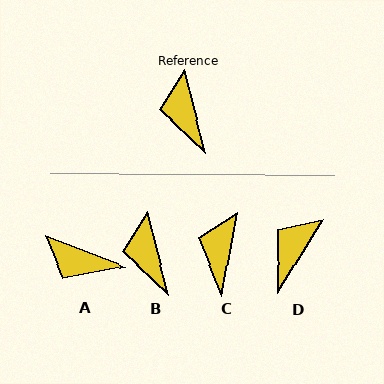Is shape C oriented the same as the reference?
No, it is off by about 25 degrees.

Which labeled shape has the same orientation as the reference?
B.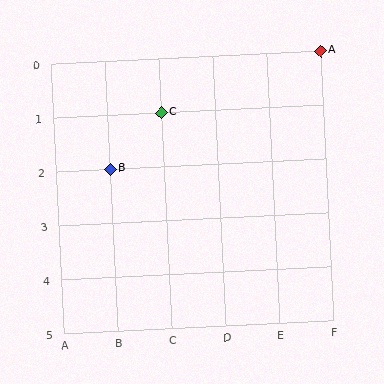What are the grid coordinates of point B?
Point B is at grid coordinates (B, 2).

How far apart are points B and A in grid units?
Points B and A are 4 columns and 2 rows apart (about 4.5 grid units diagonally).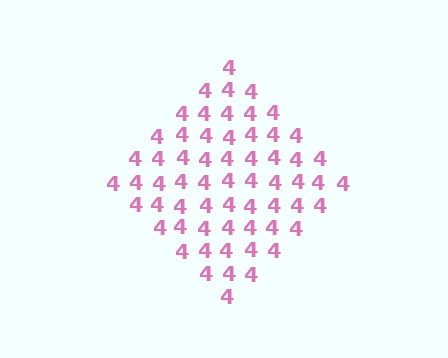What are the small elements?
The small elements are digit 4's.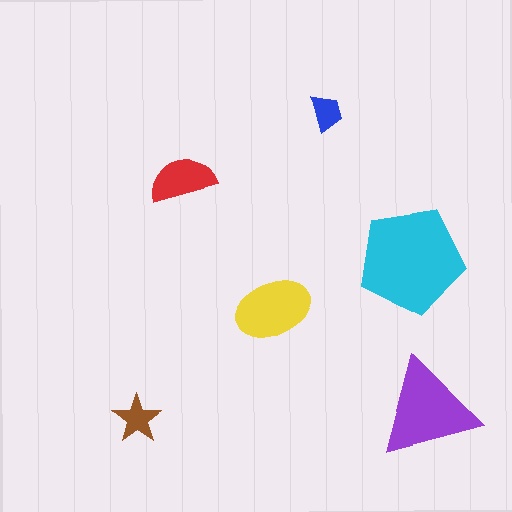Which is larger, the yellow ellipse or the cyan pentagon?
The cyan pentagon.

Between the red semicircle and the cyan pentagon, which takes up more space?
The cyan pentagon.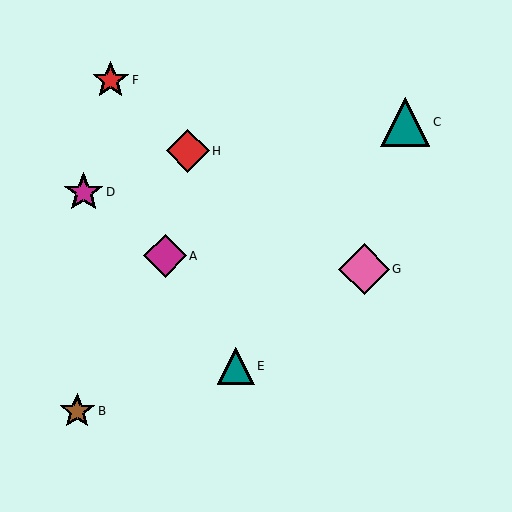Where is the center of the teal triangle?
The center of the teal triangle is at (236, 366).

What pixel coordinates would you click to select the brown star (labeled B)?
Click at (77, 411) to select the brown star B.